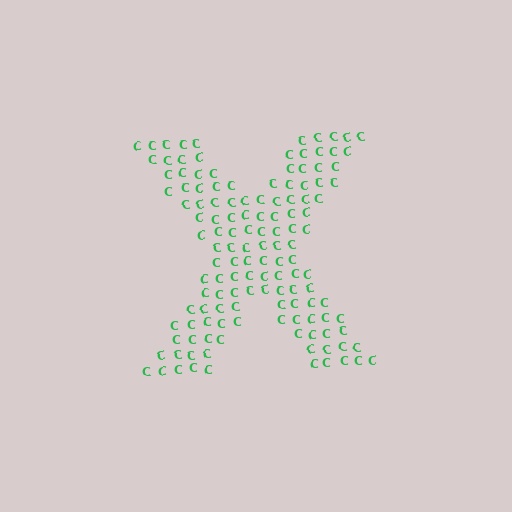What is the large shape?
The large shape is the letter X.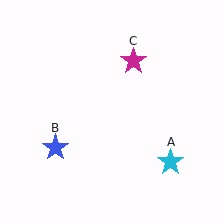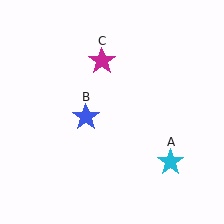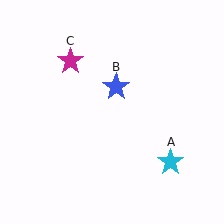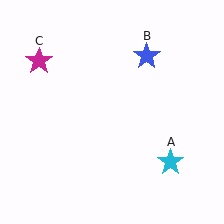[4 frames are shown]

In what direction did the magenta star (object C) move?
The magenta star (object C) moved left.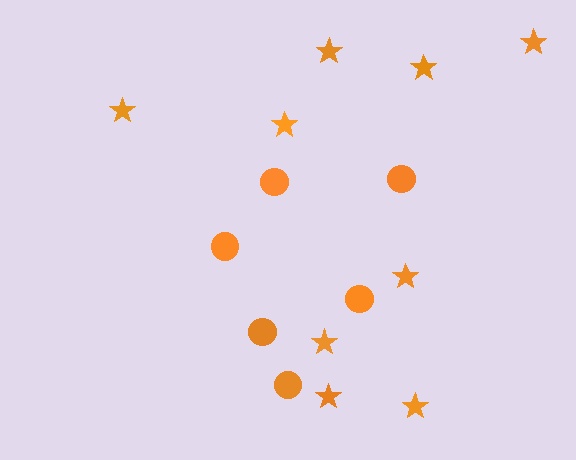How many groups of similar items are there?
There are 2 groups: one group of circles (6) and one group of stars (9).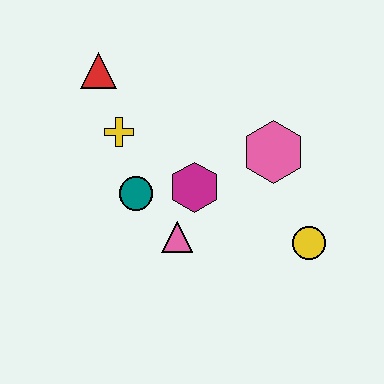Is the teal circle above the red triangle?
No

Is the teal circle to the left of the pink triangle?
Yes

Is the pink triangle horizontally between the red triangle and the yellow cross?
No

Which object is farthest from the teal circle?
The yellow circle is farthest from the teal circle.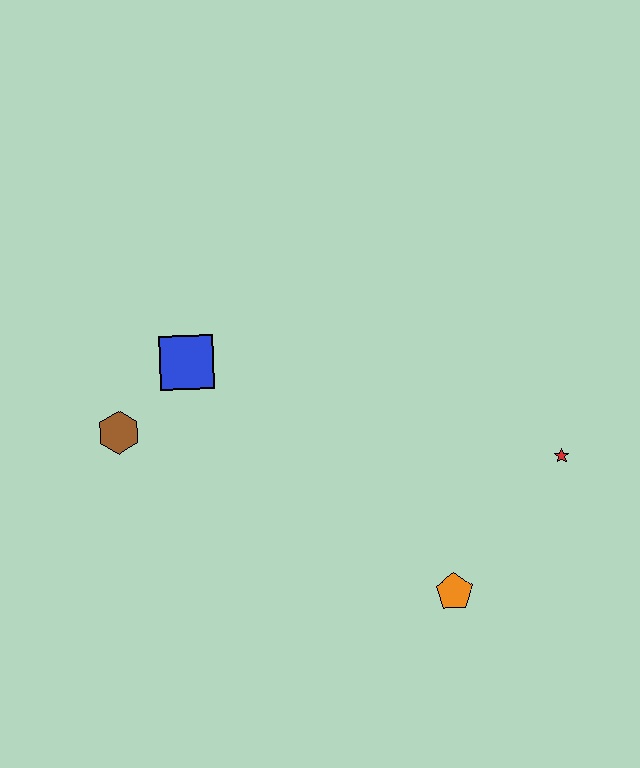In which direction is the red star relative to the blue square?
The red star is to the right of the blue square.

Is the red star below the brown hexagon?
Yes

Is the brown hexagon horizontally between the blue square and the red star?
No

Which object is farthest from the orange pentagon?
The brown hexagon is farthest from the orange pentagon.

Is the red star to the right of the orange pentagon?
Yes